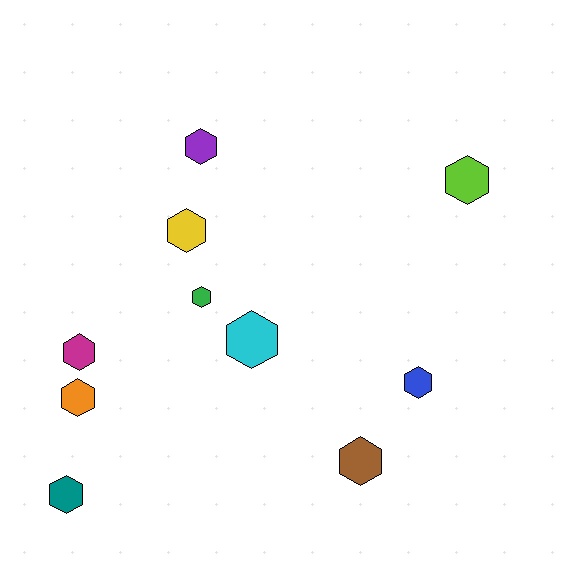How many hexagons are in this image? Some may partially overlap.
There are 10 hexagons.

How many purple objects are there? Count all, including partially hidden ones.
There is 1 purple object.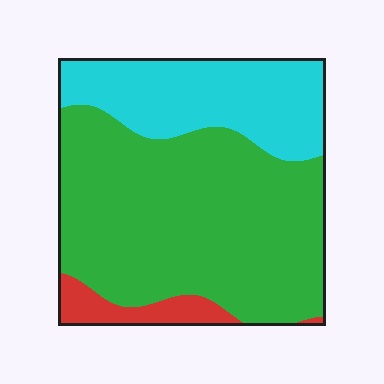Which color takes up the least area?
Red, at roughly 5%.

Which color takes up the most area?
Green, at roughly 65%.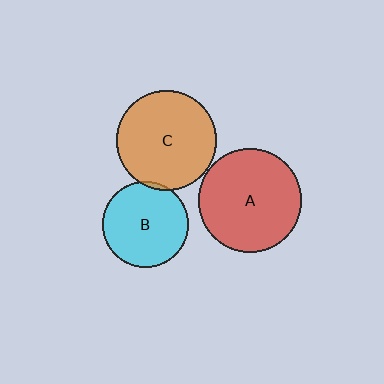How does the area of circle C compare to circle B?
Approximately 1.3 times.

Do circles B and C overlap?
Yes.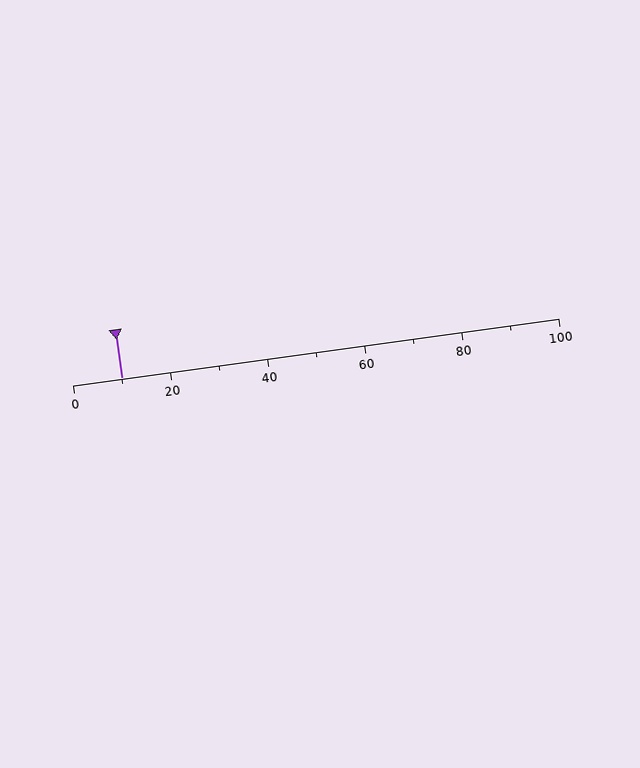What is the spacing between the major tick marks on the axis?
The major ticks are spaced 20 apart.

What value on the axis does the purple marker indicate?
The marker indicates approximately 10.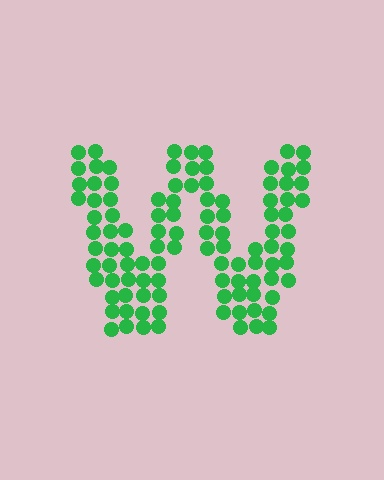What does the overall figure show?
The overall figure shows the letter W.